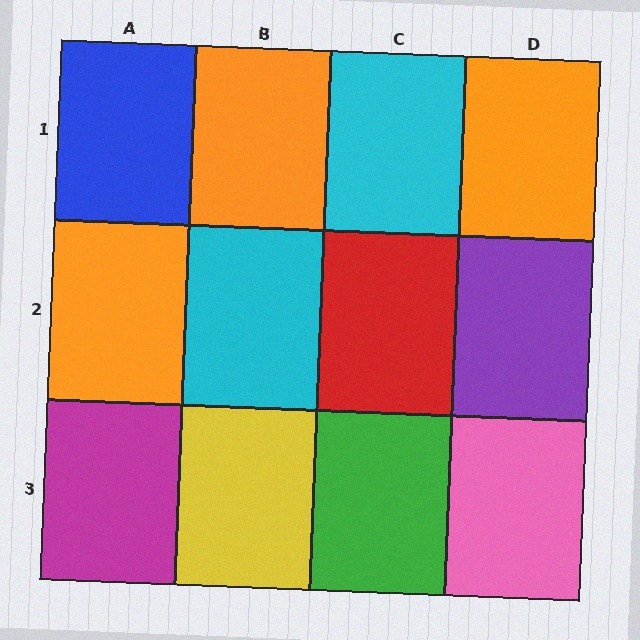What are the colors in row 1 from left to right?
Blue, orange, cyan, orange.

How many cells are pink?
1 cell is pink.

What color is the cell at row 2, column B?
Cyan.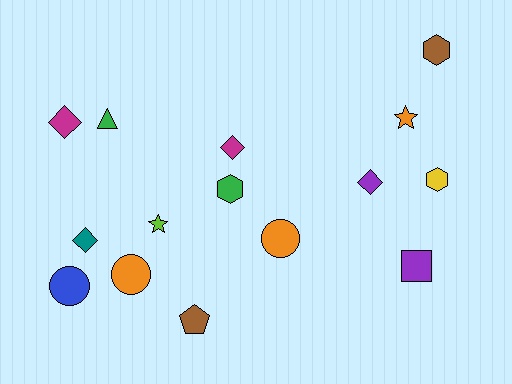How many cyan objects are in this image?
There are no cyan objects.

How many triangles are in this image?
There is 1 triangle.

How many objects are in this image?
There are 15 objects.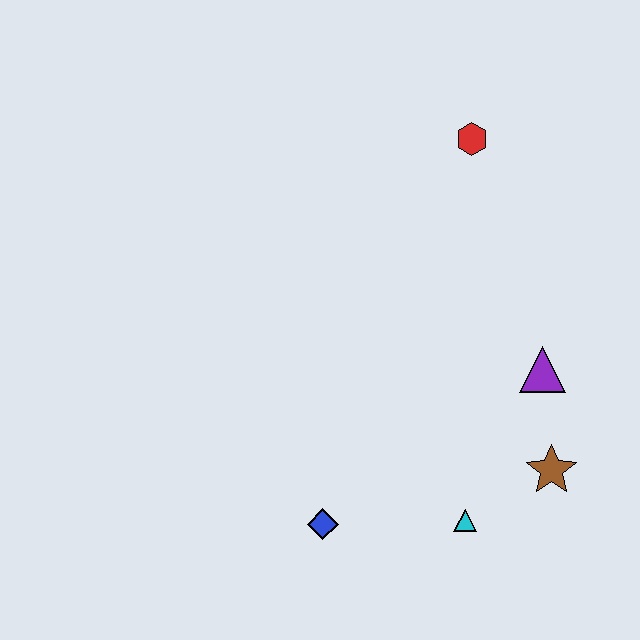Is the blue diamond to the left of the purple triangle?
Yes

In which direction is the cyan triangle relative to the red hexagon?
The cyan triangle is below the red hexagon.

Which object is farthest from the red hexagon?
The blue diamond is farthest from the red hexagon.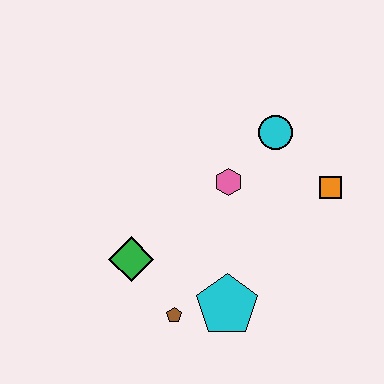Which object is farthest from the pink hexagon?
The brown pentagon is farthest from the pink hexagon.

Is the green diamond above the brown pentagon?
Yes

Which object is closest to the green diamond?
The brown pentagon is closest to the green diamond.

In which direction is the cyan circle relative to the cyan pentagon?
The cyan circle is above the cyan pentagon.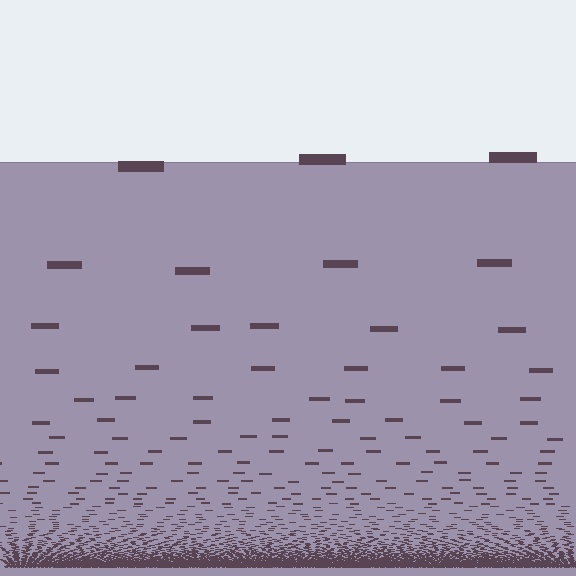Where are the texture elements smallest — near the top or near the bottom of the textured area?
Near the bottom.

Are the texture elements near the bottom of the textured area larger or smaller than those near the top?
Smaller. The gradient is inverted — elements near the bottom are smaller and denser.